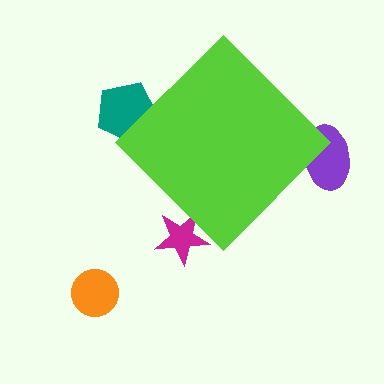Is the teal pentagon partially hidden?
Yes, the teal pentagon is partially hidden behind the lime diamond.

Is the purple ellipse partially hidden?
Yes, the purple ellipse is partially hidden behind the lime diamond.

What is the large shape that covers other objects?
A lime diamond.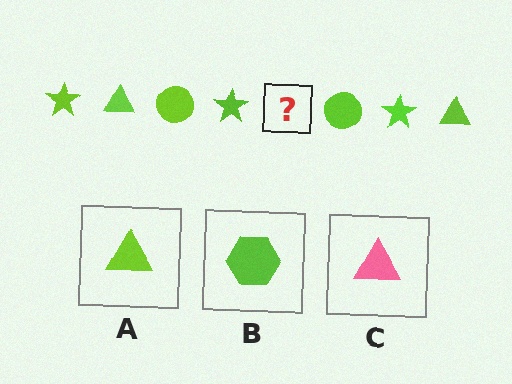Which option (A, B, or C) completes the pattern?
A.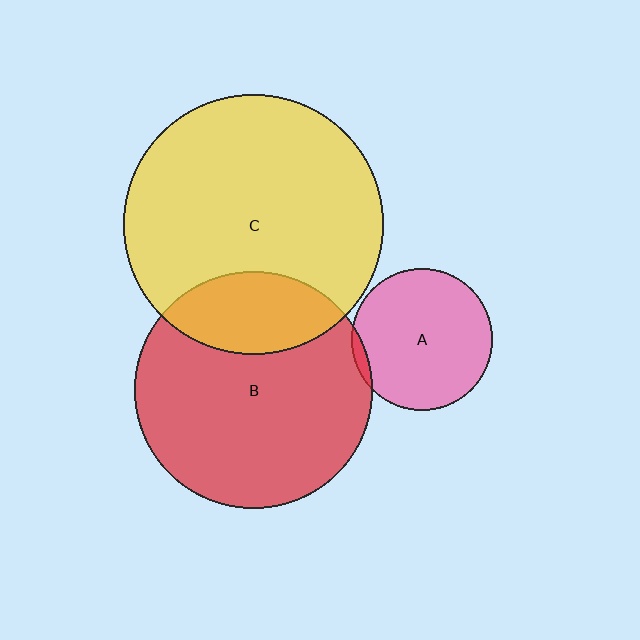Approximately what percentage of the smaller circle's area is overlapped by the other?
Approximately 25%.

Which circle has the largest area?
Circle C (yellow).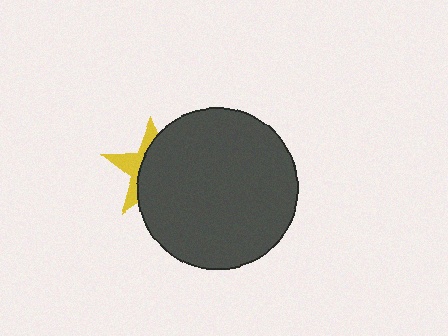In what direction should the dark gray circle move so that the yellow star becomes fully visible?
The dark gray circle should move right. That is the shortest direction to clear the overlap and leave the yellow star fully visible.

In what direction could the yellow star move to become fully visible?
The yellow star could move left. That would shift it out from behind the dark gray circle entirely.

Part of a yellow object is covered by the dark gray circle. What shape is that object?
It is a star.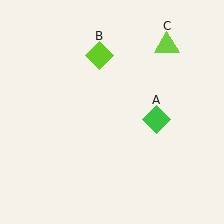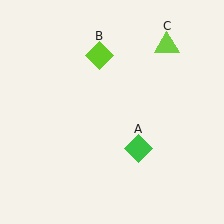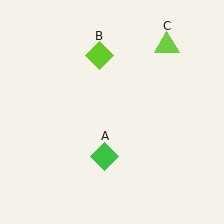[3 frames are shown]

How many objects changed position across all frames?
1 object changed position: green diamond (object A).